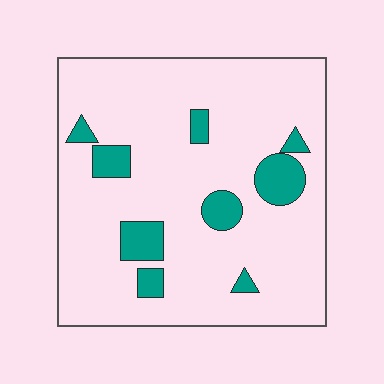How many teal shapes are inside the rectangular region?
9.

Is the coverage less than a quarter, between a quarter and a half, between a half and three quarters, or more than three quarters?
Less than a quarter.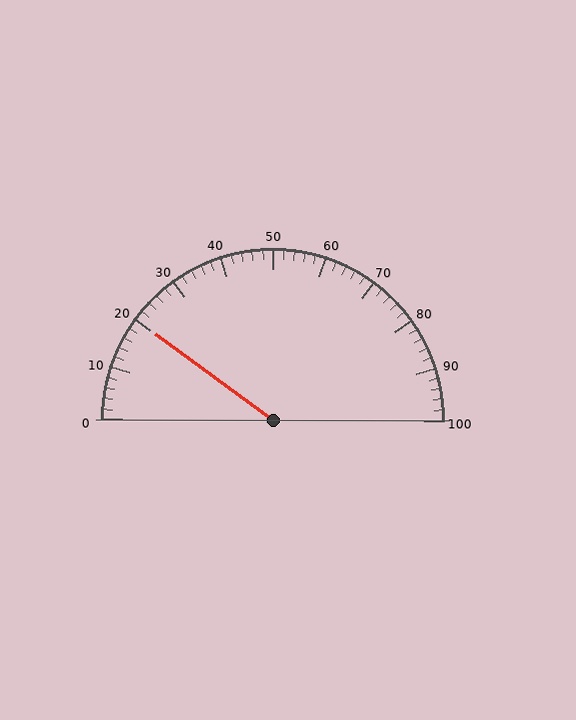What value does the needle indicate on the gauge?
The needle indicates approximately 20.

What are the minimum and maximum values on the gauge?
The gauge ranges from 0 to 100.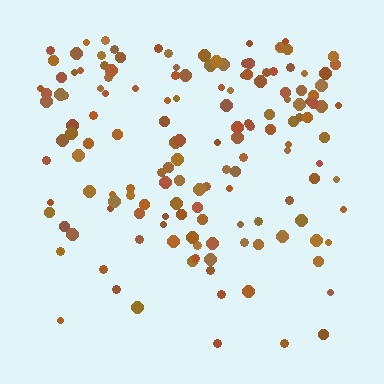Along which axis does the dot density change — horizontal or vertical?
Vertical.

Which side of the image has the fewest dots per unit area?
The bottom.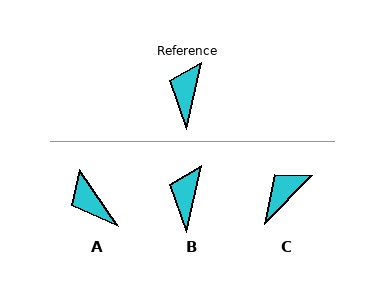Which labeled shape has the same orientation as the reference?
B.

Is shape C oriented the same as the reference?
No, it is off by about 31 degrees.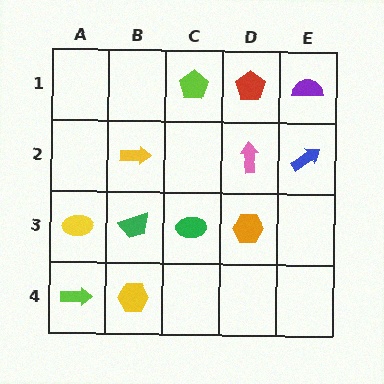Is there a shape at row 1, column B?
No, that cell is empty.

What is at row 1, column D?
A red pentagon.